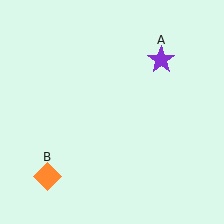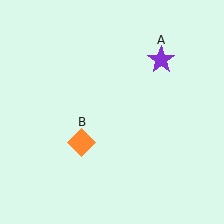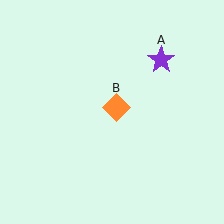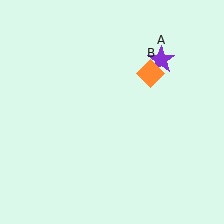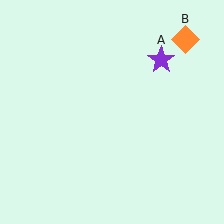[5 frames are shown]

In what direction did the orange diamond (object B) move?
The orange diamond (object B) moved up and to the right.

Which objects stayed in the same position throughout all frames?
Purple star (object A) remained stationary.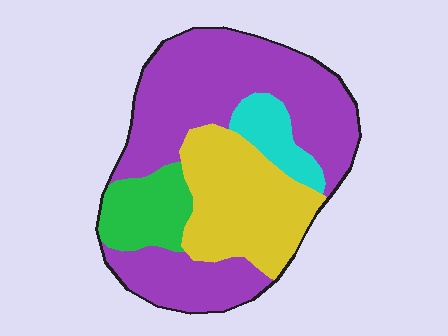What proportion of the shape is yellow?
Yellow takes up about one quarter (1/4) of the shape.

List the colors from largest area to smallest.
From largest to smallest: purple, yellow, green, cyan.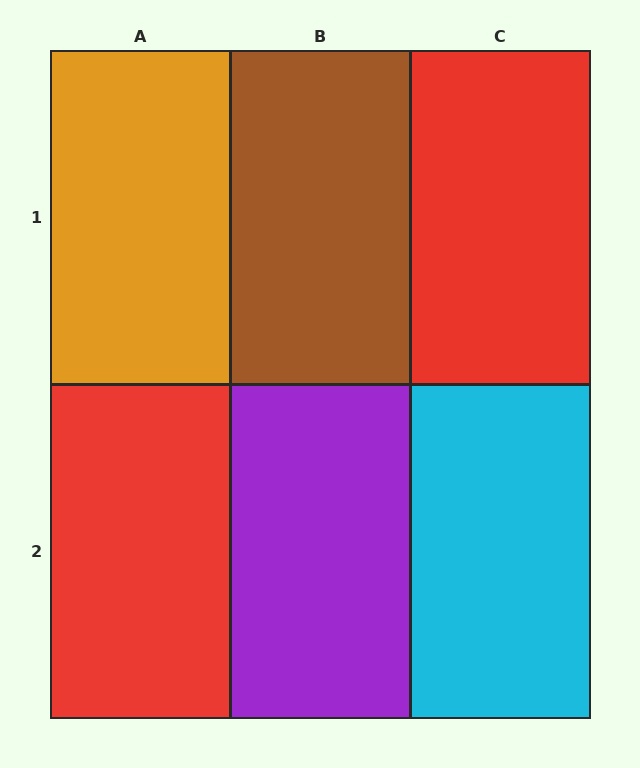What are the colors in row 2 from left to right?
Red, purple, cyan.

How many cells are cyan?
1 cell is cyan.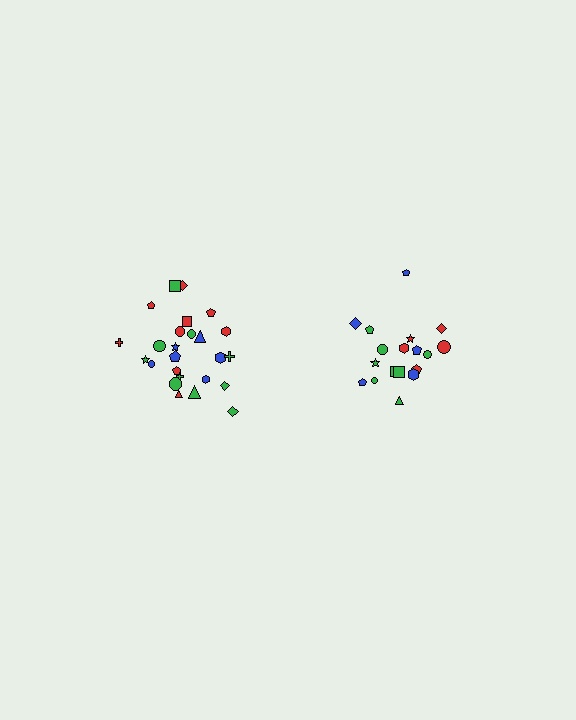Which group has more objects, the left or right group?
The left group.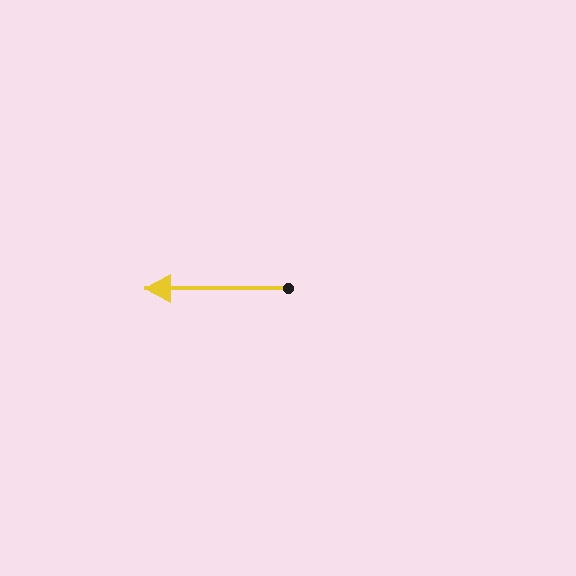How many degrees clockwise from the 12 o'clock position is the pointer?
Approximately 270 degrees.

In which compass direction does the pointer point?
West.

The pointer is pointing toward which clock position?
Roughly 9 o'clock.